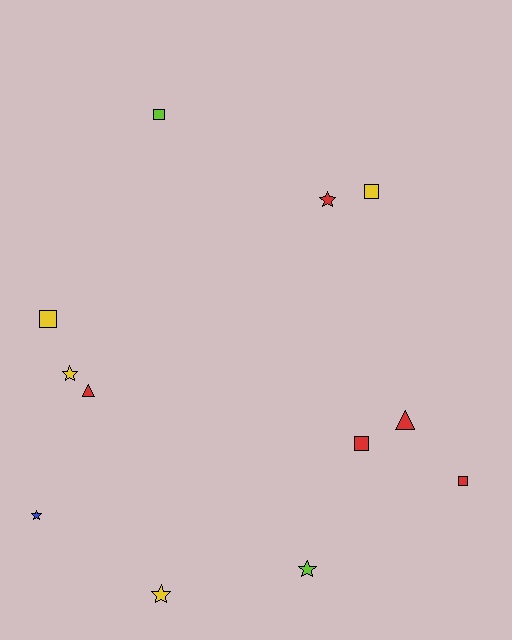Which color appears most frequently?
Red, with 5 objects.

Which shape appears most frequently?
Square, with 5 objects.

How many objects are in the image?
There are 12 objects.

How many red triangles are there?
There are 2 red triangles.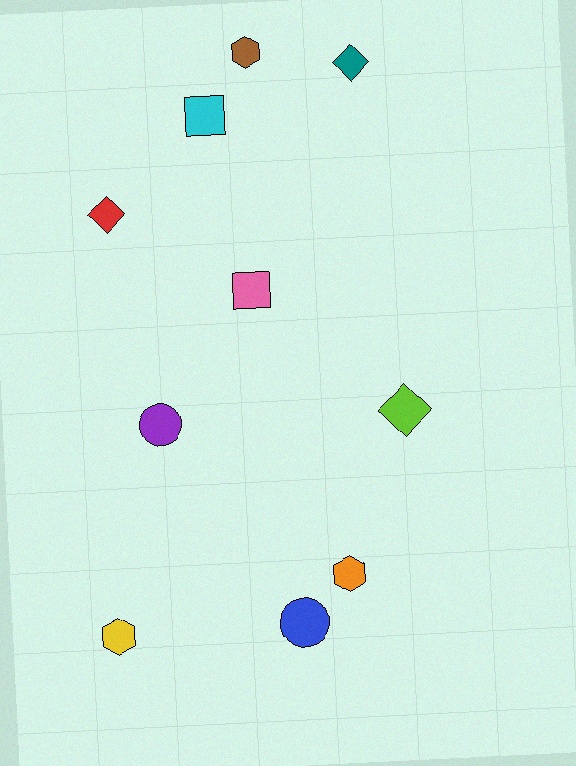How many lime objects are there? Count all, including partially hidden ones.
There is 1 lime object.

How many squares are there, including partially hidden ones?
There are 2 squares.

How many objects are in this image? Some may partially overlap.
There are 10 objects.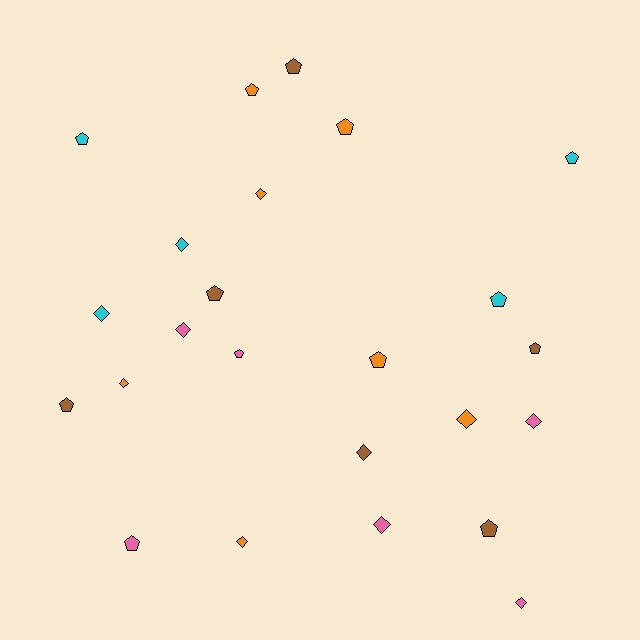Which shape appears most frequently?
Pentagon, with 13 objects.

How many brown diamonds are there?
There is 1 brown diamond.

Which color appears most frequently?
Orange, with 7 objects.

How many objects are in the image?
There are 24 objects.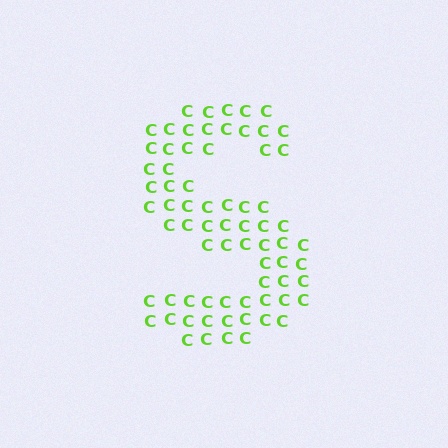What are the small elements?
The small elements are letter C's.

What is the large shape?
The large shape is the letter S.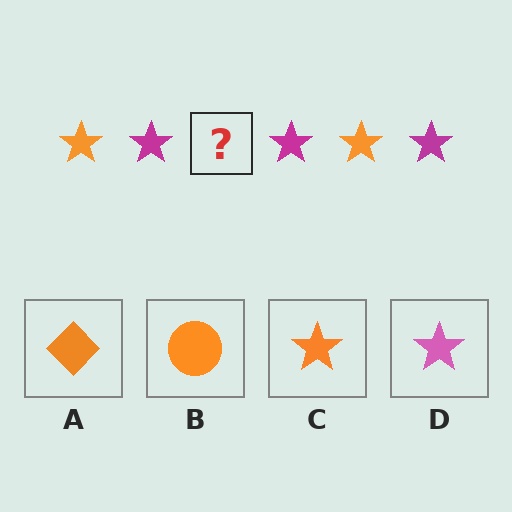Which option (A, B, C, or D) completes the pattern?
C.